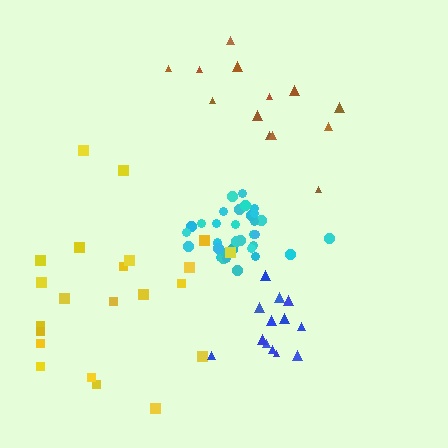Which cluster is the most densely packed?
Cyan.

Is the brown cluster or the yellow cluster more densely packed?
Yellow.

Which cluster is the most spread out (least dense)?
Brown.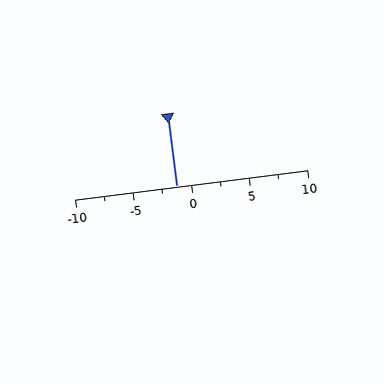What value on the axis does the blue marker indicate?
The marker indicates approximately -1.2.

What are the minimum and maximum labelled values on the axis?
The axis runs from -10 to 10.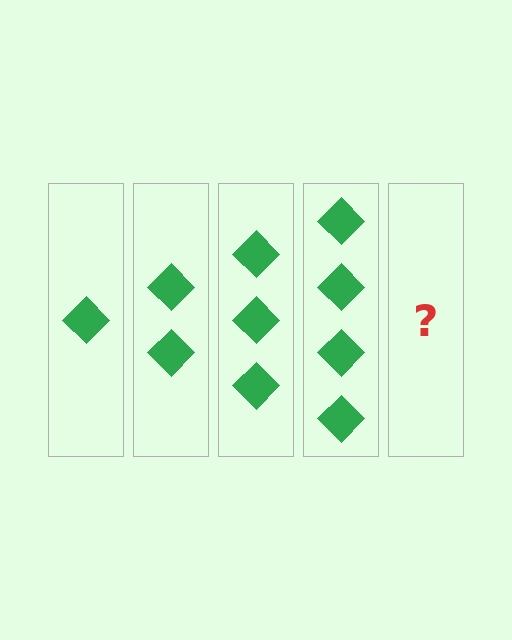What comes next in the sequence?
The next element should be 5 diamonds.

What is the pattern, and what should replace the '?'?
The pattern is that each step adds one more diamond. The '?' should be 5 diamonds.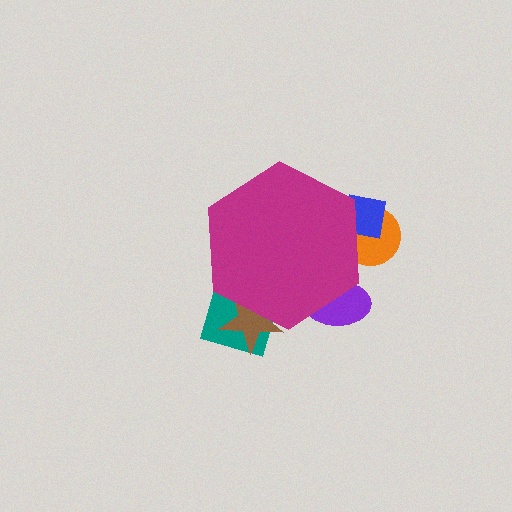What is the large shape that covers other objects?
A magenta hexagon.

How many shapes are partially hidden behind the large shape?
5 shapes are partially hidden.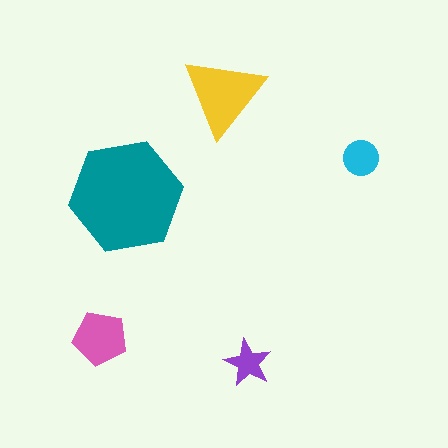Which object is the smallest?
The purple star.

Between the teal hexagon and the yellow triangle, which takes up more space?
The teal hexagon.